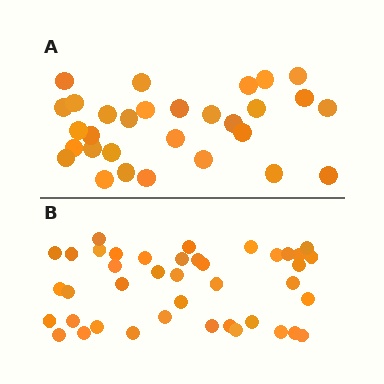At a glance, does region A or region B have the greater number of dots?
Region B (the bottom region) has more dots.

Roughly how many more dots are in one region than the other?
Region B has roughly 12 or so more dots than region A.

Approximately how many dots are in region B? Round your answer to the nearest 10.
About 40 dots. (The exact count is 41, which rounds to 40.)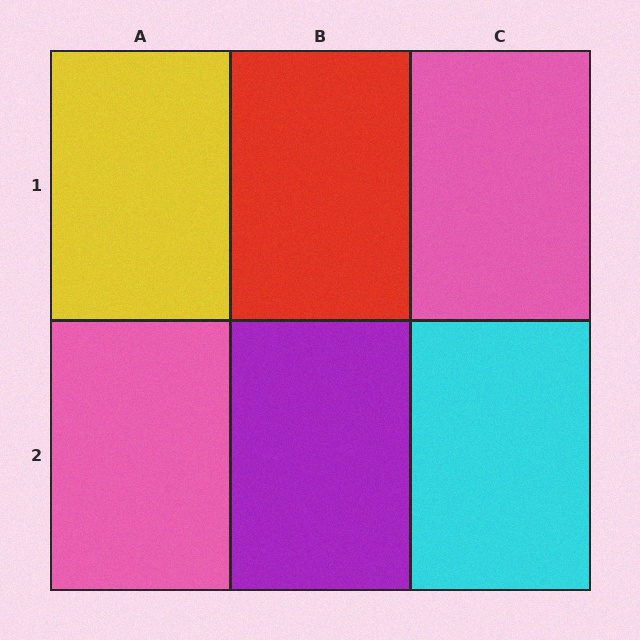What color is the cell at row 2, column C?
Cyan.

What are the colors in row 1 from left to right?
Yellow, red, pink.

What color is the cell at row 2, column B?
Purple.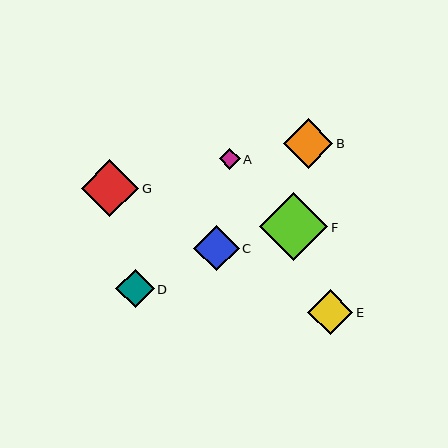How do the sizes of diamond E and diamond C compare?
Diamond E and diamond C are approximately the same size.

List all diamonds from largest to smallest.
From largest to smallest: F, G, B, E, C, D, A.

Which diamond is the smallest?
Diamond A is the smallest with a size of approximately 21 pixels.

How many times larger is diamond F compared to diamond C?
Diamond F is approximately 1.5 times the size of diamond C.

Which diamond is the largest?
Diamond F is the largest with a size of approximately 68 pixels.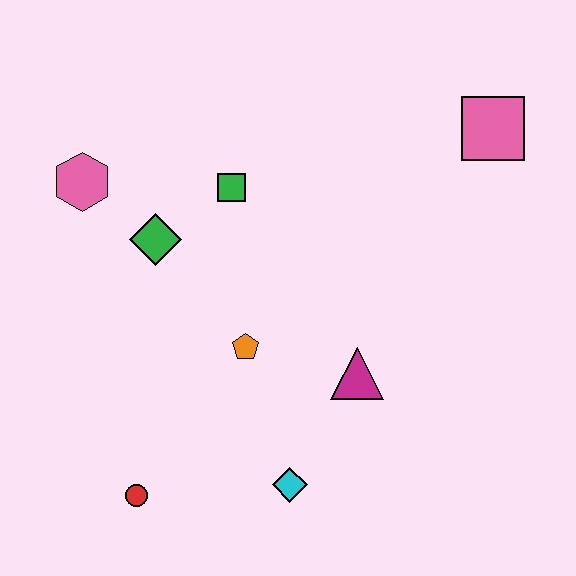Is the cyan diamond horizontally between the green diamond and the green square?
No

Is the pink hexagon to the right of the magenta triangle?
No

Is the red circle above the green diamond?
No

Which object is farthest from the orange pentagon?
The pink square is farthest from the orange pentagon.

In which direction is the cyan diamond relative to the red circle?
The cyan diamond is to the right of the red circle.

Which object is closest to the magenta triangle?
The orange pentagon is closest to the magenta triangle.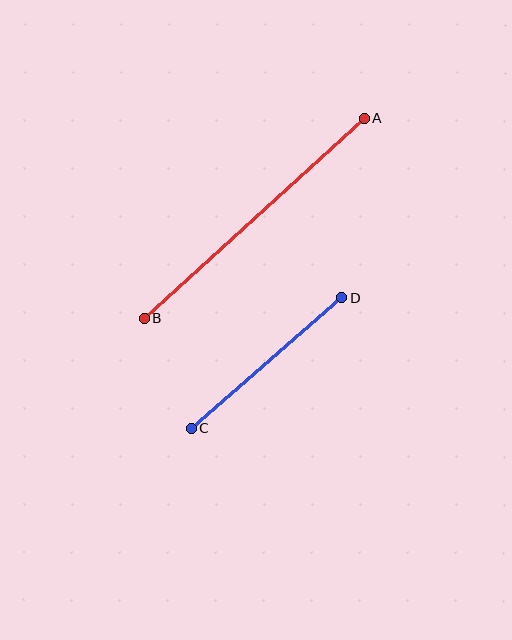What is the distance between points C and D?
The distance is approximately 199 pixels.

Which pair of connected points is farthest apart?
Points A and B are farthest apart.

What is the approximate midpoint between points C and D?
The midpoint is at approximately (266, 363) pixels.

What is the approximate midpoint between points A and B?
The midpoint is at approximately (254, 218) pixels.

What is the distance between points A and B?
The distance is approximately 297 pixels.